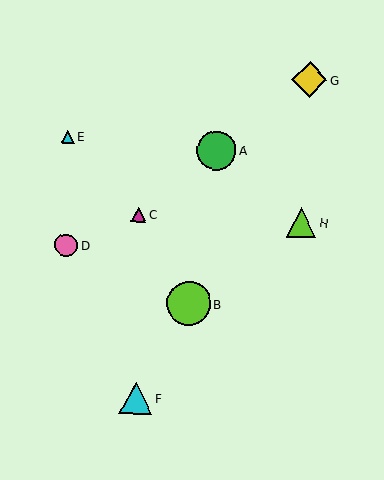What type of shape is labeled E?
Shape E is a cyan triangle.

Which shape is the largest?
The lime circle (labeled B) is the largest.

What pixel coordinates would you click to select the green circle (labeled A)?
Click at (216, 151) to select the green circle A.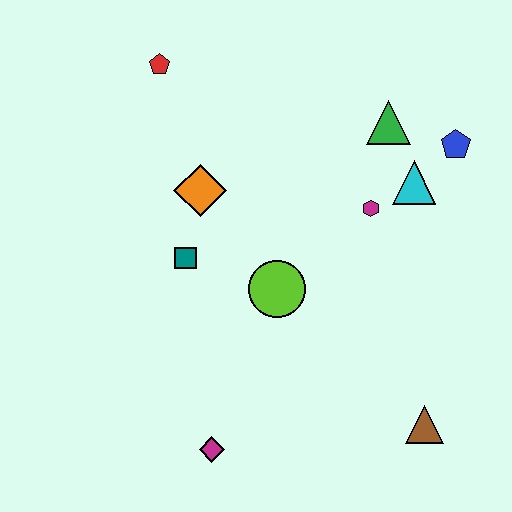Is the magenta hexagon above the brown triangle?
Yes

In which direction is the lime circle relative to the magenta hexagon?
The lime circle is to the left of the magenta hexagon.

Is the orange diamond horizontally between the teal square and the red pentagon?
No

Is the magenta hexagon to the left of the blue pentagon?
Yes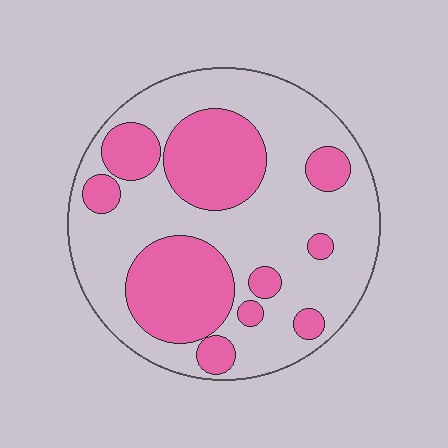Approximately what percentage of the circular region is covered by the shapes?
Approximately 35%.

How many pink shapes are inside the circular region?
10.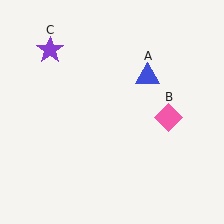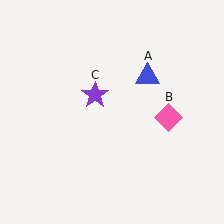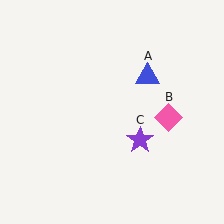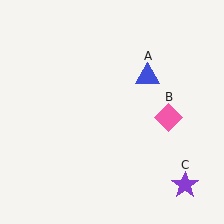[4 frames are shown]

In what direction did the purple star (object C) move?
The purple star (object C) moved down and to the right.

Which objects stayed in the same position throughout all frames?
Blue triangle (object A) and pink diamond (object B) remained stationary.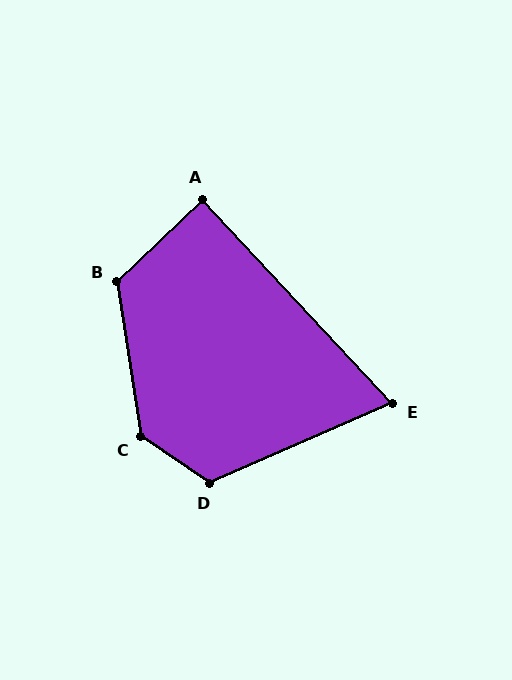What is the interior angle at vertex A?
Approximately 89 degrees (approximately right).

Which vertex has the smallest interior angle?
E, at approximately 71 degrees.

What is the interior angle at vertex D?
Approximately 122 degrees (obtuse).